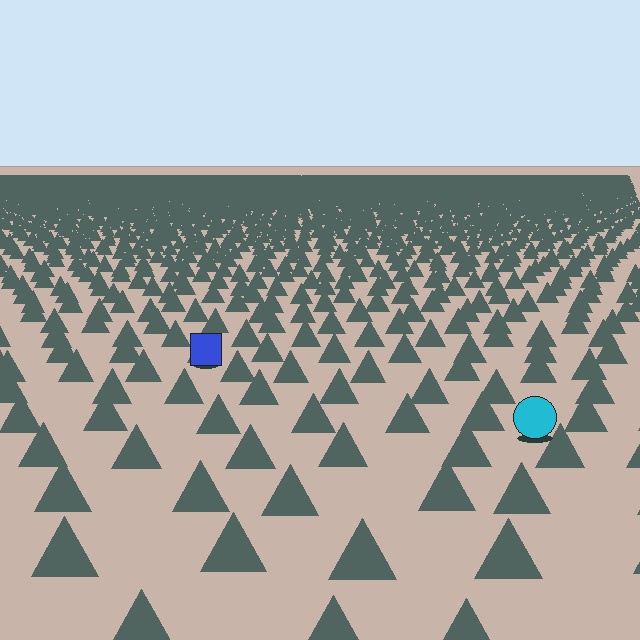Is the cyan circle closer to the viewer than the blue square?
Yes. The cyan circle is closer — you can tell from the texture gradient: the ground texture is coarser near it.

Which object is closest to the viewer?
The cyan circle is closest. The texture marks near it are larger and more spread out.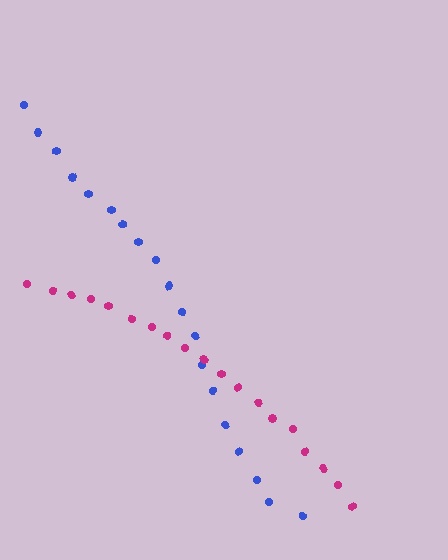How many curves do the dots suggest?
There are 2 distinct paths.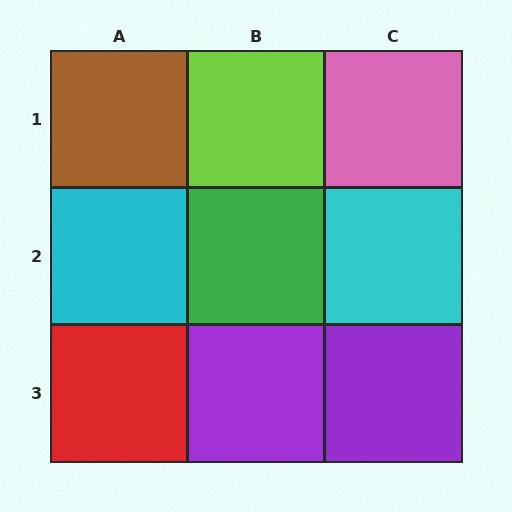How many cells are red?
1 cell is red.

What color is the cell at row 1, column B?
Lime.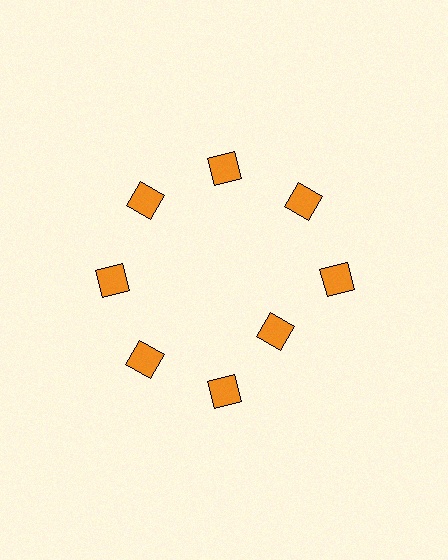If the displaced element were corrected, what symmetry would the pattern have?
It would have 8-fold rotational symmetry — the pattern would map onto itself every 45 degrees.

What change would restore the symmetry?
The symmetry would be restored by moving it outward, back onto the ring so that all 8 squares sit at equal angles and equal distance from the center.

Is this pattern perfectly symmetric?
No. The 8 orange squares are arranged in a ring, but one element near the 4 o'clock position is pulled inward toward the center, breaking the 8-fold rotational symmetry.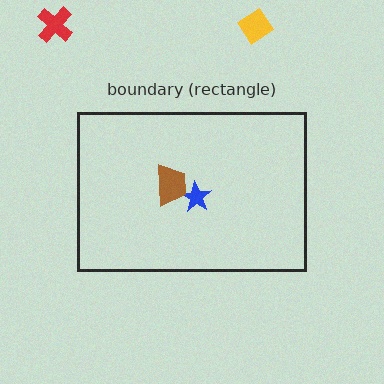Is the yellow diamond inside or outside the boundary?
Outside.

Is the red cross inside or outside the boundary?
Outside.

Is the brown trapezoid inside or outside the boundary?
Inside.